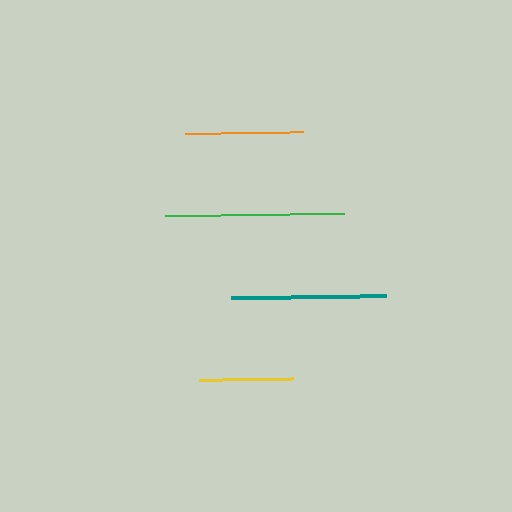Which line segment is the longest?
The green line is the longest at approximately 179 pixels.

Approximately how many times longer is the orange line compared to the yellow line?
The orange line is approximately 1.3 times the length of the yellow line.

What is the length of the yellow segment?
The yellow segment is approximately 93 pixels long.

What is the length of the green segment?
The green segment is approximately 179 pixels long.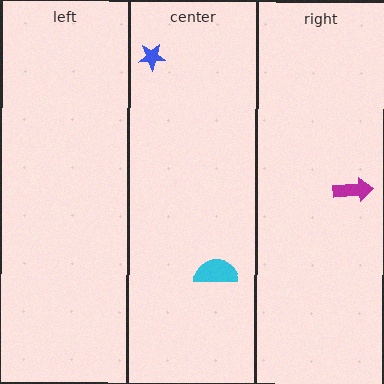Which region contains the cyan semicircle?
The center region.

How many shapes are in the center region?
2.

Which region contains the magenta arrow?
The right region.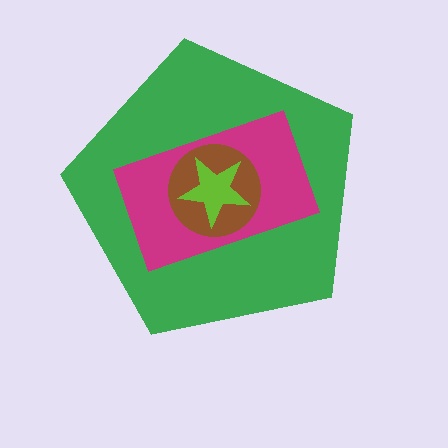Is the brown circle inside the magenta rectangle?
Yes.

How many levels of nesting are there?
4.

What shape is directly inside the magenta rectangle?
The brown circle.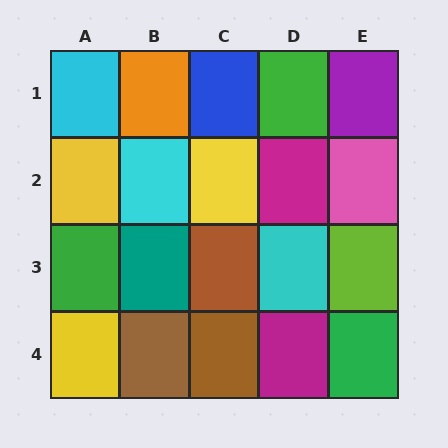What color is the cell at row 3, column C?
Brown.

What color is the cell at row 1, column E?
Purple.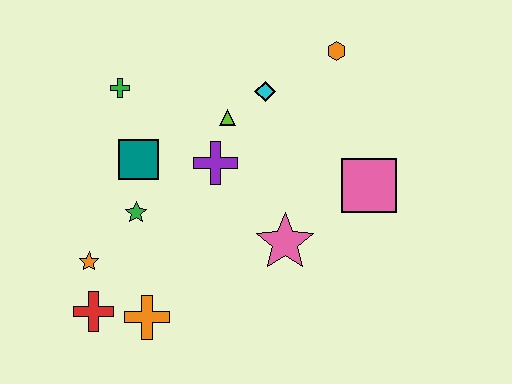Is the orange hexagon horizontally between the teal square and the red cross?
No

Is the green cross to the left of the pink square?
Yes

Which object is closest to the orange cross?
The red cross is closest to the orange cross.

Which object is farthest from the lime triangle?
The red cross is farthest from the lime triangle.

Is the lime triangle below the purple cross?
No